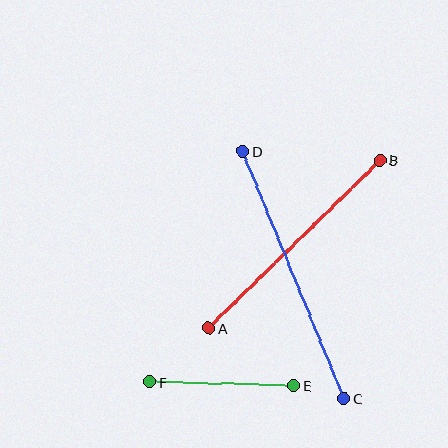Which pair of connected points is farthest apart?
Points C and D are farthest apart.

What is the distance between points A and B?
The distance is approximately 240 pixels.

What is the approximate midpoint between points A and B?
The midpoint is at approximately (294, 244) pixels.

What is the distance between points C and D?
The distance is approximately 267 pixels.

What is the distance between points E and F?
The distance is approximately 144 pixels.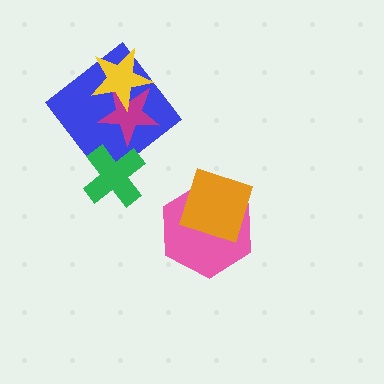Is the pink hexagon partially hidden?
Yes, it is partially covered by another shape.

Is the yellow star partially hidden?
No, no other shape covers it.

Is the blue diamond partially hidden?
Yes, it is partially covered by another shape.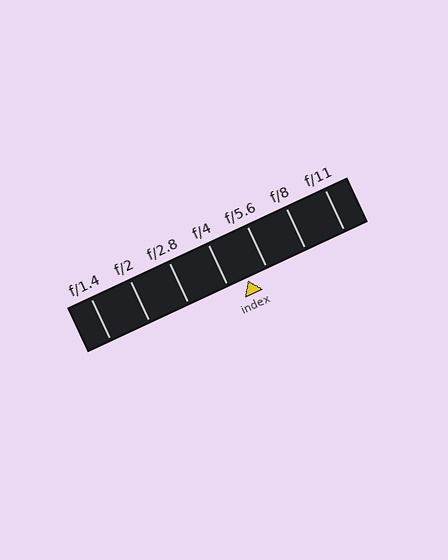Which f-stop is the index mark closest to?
The index mark is closest to f/4.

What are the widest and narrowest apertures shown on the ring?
The widest aperture shown is f/1.4 and the narrowest is f/11.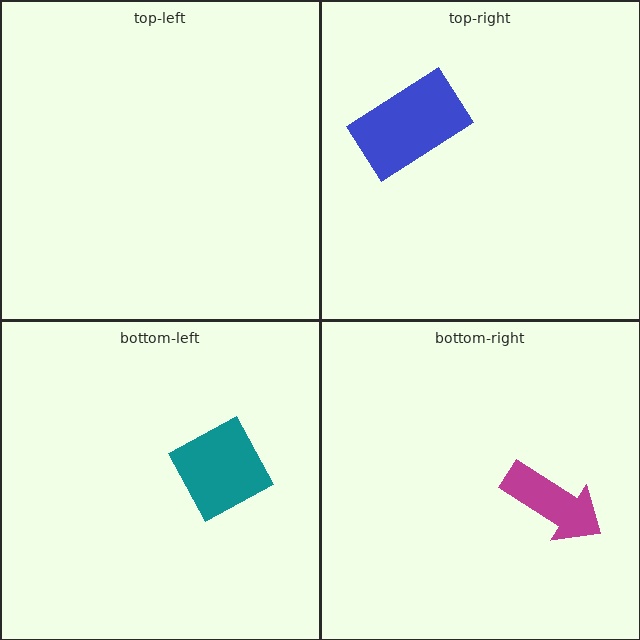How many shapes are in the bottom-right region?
1.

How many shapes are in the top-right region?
1.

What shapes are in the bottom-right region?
The magenta arrow.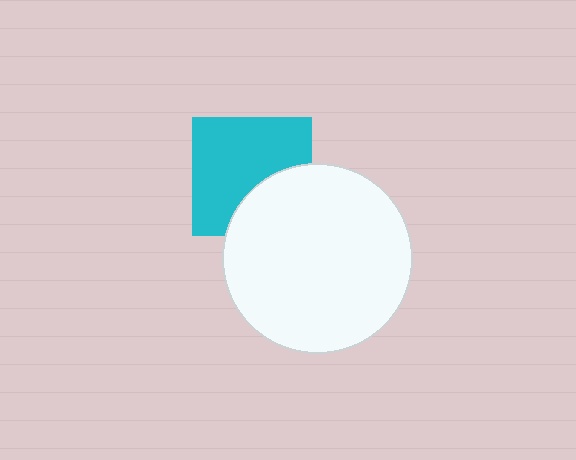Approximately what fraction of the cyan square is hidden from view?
Roughly 32% of the cyan square is hidden behind the white circle.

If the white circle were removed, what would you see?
You would see the complete cyan square.